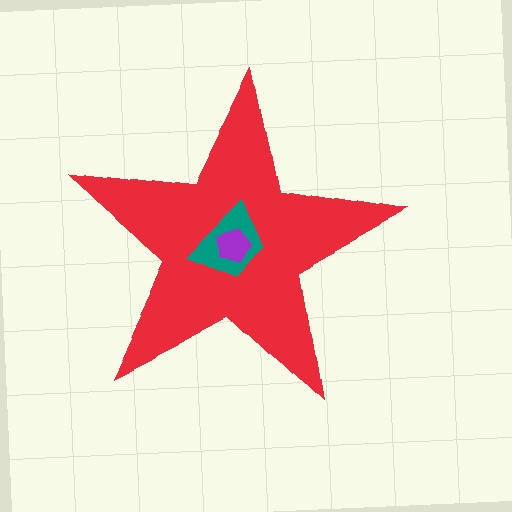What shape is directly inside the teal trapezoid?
The purple pentagon.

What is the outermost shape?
The red star.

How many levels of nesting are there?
3.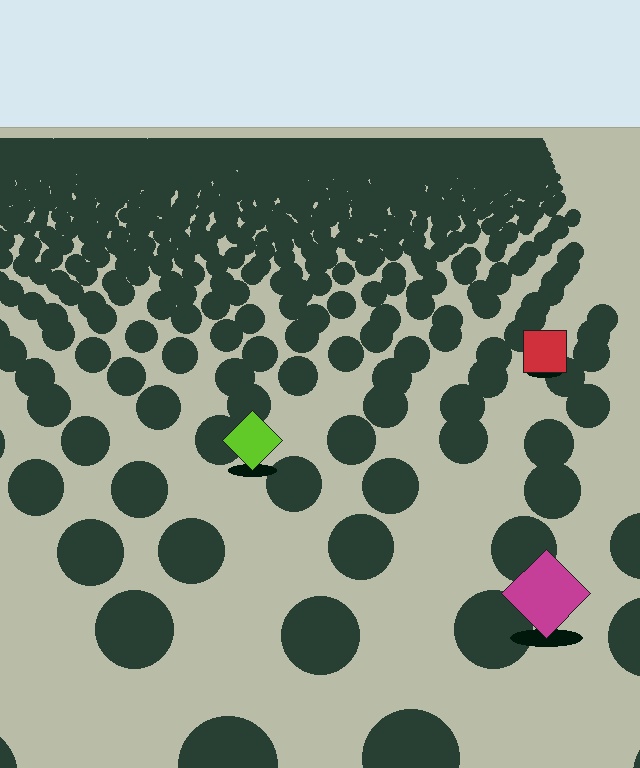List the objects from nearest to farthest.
From nearest to farthest: the magenta diamond, the lime diamond, the red square.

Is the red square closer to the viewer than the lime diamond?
No. The lime diamond is closer — you can tell from the texture gradient: the ground texture is coarser near it.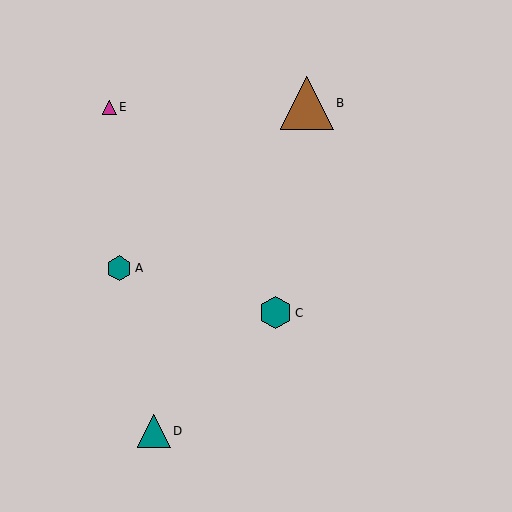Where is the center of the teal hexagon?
The center of the teal hexagon is at (276, 313).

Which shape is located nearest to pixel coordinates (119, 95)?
The magenta triangle (labeled E) at (109, 107) is nearest to that location.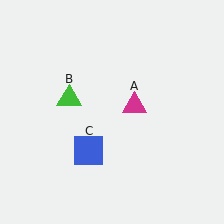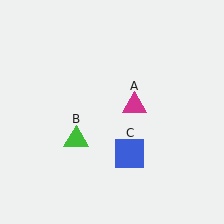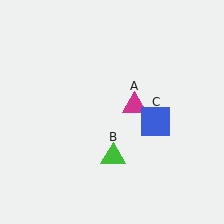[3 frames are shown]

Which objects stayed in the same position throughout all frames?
Magenta triangle (object A) remained stationary.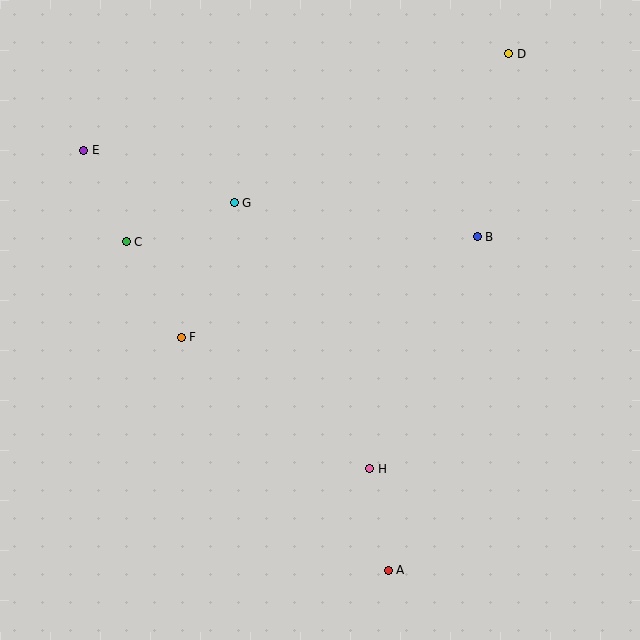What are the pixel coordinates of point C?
Point C is at (126, 242).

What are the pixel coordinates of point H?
Point H is at (370, 469).